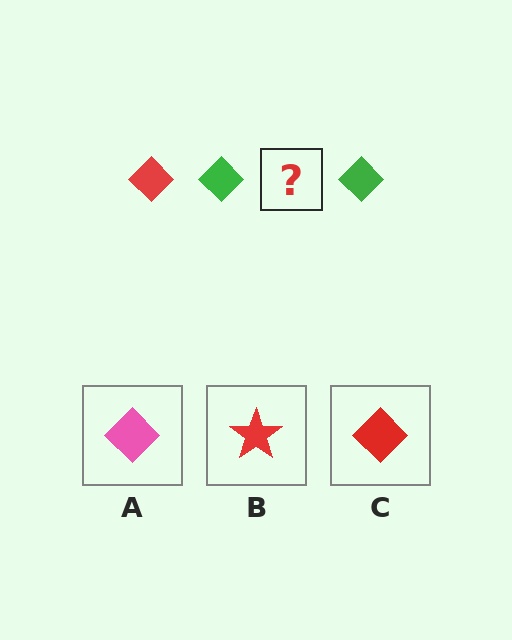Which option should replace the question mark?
Option C.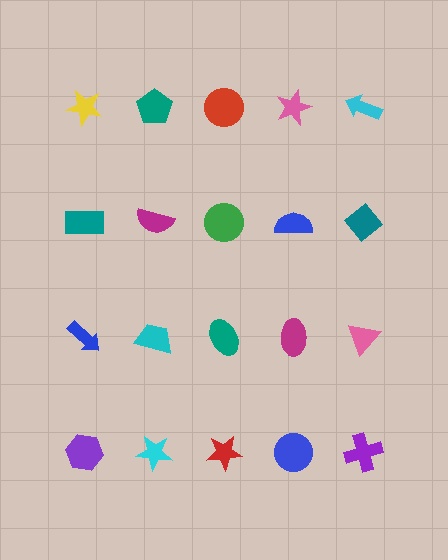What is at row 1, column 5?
A cyan arrow.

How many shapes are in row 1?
5 shapes.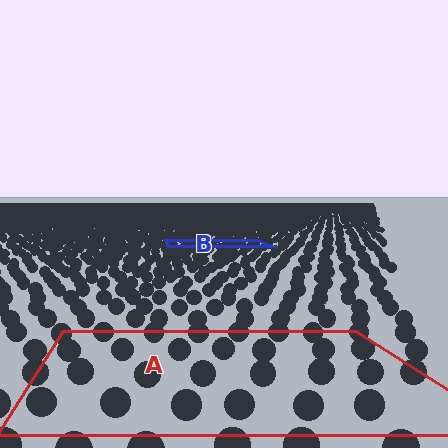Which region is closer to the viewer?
Region A is closer. The texture elements there are larger and more spread out.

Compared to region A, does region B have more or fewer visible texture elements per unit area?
Region B has more texture elements per unit area — they are packed more densely because it is farther away.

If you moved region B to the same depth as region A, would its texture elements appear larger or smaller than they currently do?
They would appear larger. At a closer depth, the same texture elements are projected at a bigger on-screen size.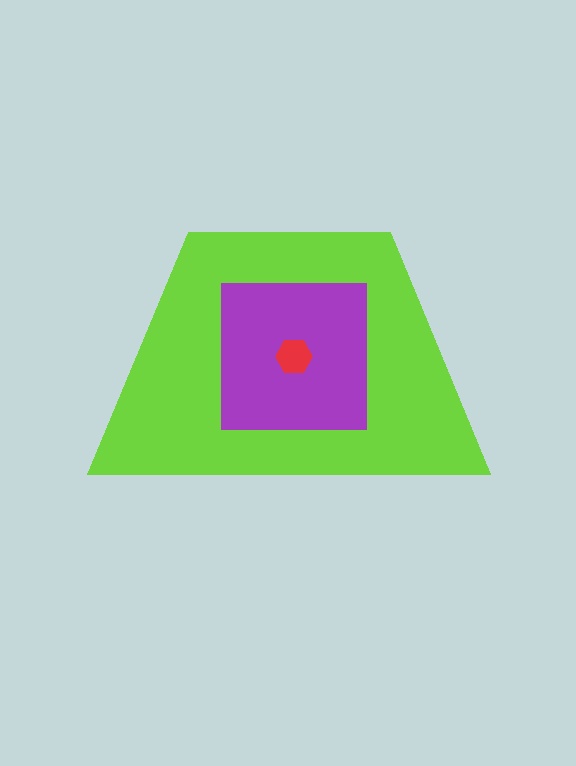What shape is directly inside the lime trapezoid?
The purple square.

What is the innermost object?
The red hexagon.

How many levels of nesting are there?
3.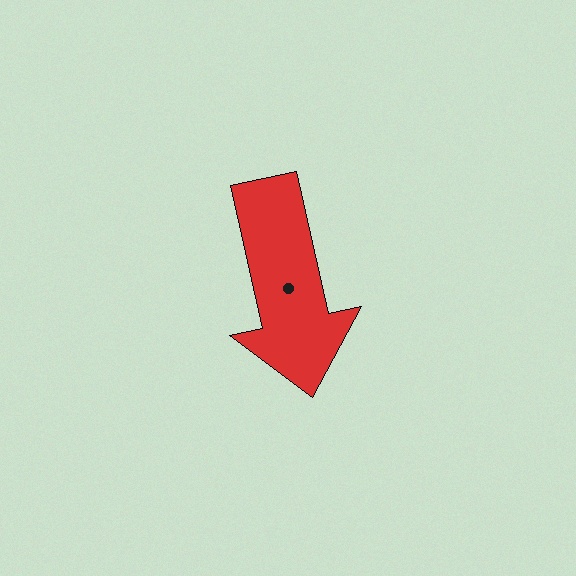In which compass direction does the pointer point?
South.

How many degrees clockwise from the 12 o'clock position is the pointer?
Approximately 167 degrees.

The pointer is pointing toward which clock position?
Roughly 6 o'clock.